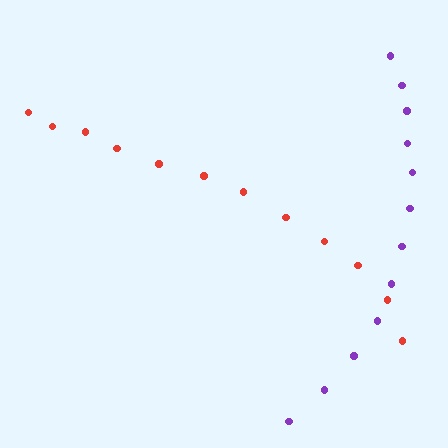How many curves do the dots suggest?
There are 2 distinct paths.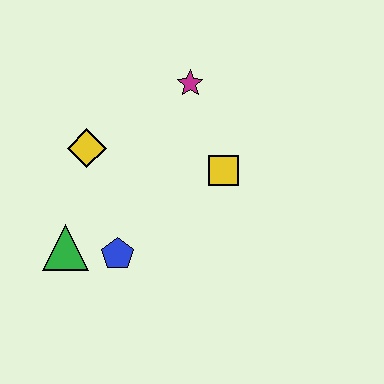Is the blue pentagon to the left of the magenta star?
Yes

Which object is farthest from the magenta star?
The green triangle is farthest from the magenta star.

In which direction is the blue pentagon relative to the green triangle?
The blue pentagon is to the right of the green triangle.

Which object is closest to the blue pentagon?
The green triangle is closest to the blue pentagon.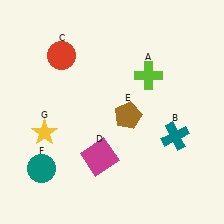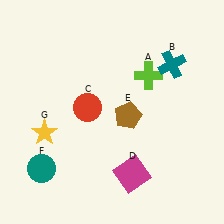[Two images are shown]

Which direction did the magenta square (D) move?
The magenta square (D) moved right.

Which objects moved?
The objects that moved are: the teal cross (B), the red circle (C), the magenta square (D).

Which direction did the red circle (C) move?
The red circle (C) moved down.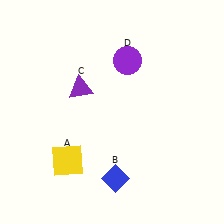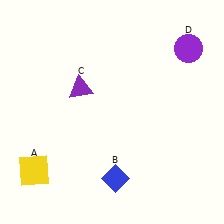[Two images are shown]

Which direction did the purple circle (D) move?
The purple circle (D) moved right.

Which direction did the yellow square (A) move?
The yellow square (A) moved left.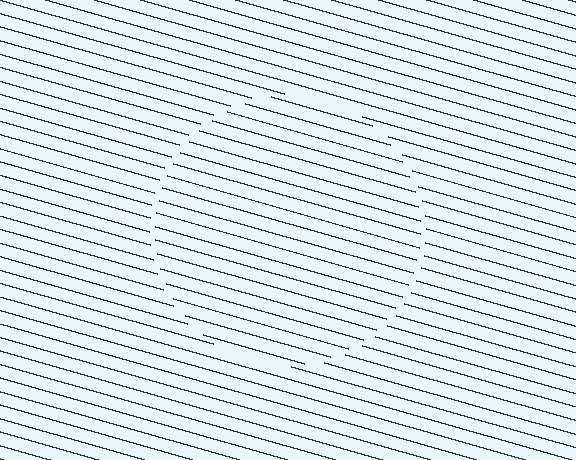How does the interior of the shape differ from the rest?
The interior of the shape contains the same grating, shifted by half a period — the contour is defined by the phase discontinuity where line-ends from the inner and outer gratings abut.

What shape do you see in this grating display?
An illusory circle. The interior of the shape contains the same grating, shifted by half a period — the contour is defined by the phase discontinuity where line-ends from the inner and outer gratings abut.